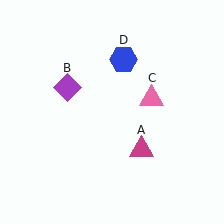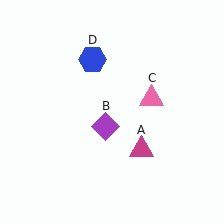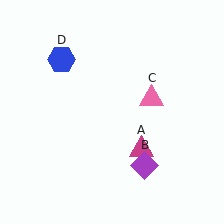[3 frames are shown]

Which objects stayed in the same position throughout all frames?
Magenta triangle (object A) and pink triangle (object C) remained stationary.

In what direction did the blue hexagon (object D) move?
The blue hexagon (object D) moved left.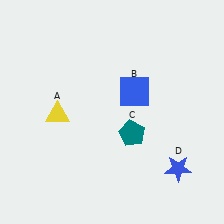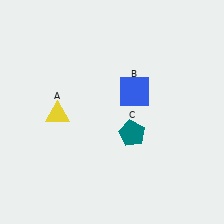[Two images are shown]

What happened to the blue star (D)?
The blue star (D) was removed in Image 2. It was in the bottom-right area of Image 1.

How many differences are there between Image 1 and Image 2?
There is 1 difference between the two images.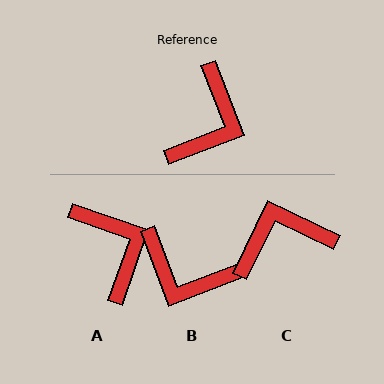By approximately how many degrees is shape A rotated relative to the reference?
Approximately 50 degrees counter-clockwise.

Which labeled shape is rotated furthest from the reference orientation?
C, about 133 degrees away.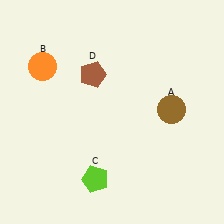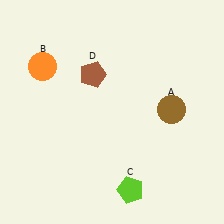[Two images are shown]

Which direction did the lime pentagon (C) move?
The lime pentagon (C) moved right.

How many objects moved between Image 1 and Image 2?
1 object moved between the two images.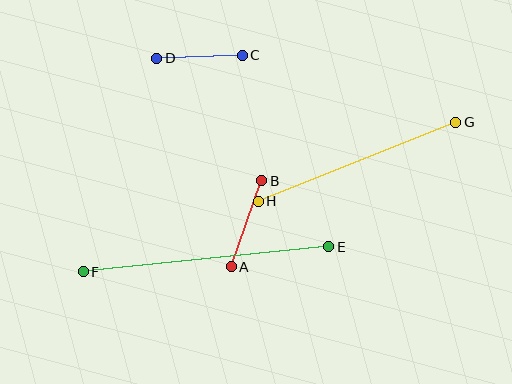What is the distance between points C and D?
The distance is approximately 86 pixels.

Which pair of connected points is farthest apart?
Points E and F are farthest apart.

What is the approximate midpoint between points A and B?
The midpoint is at approximately (246, 224) pixels.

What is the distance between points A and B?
The distance is approximately 91 pixels.